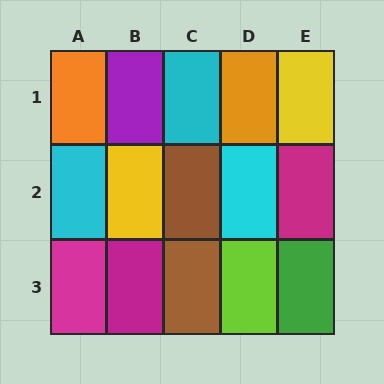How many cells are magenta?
3 cells are magenta.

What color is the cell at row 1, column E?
Yellow.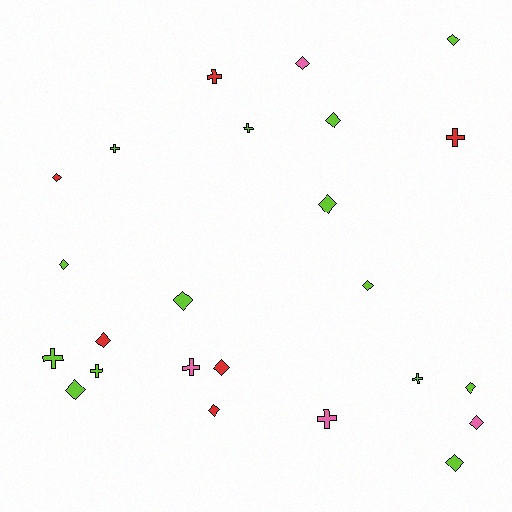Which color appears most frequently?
Lime, with 14 objects.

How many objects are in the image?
There are 24 objects.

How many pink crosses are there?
There are 2 pink crosses.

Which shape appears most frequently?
Diamond, with 15 objects.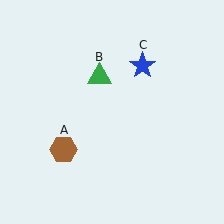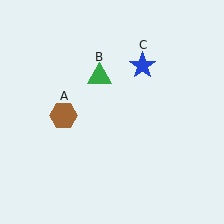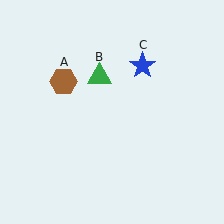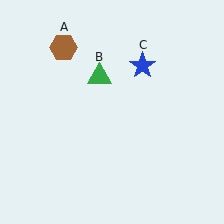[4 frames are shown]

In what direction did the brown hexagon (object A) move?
The brown hexagon (object A) moved up.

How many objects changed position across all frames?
1 object changed position: brown hexagon (object A).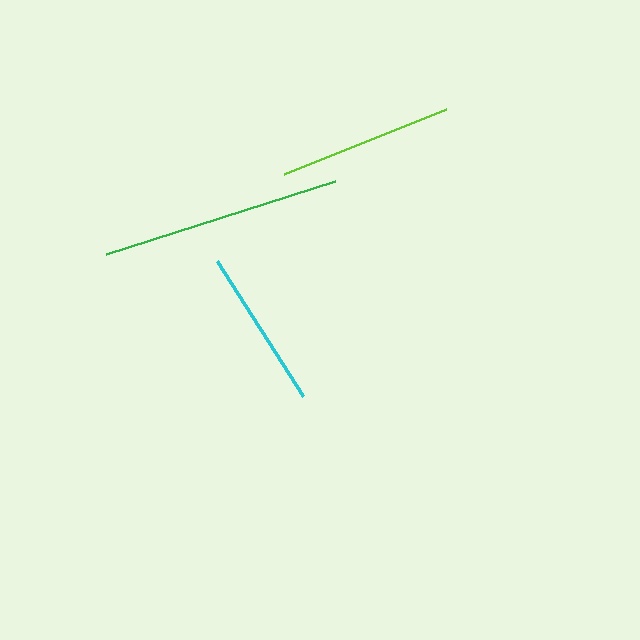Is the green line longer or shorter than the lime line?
The green line is longer than the lime line.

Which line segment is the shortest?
The cyan line is the shortest at approximately 160 pixels.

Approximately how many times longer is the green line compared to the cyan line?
The green line is approximately 1.5 times the length of the cyan line.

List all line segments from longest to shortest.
From longest to shortest: green, lime, cyan.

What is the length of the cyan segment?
The cyan segment is approximately 160 pixels long.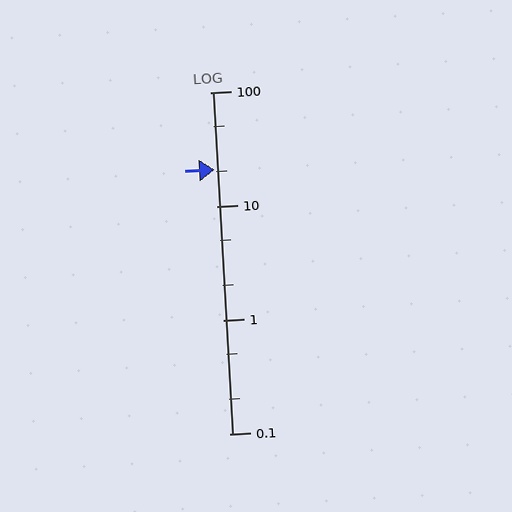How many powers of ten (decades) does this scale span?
The scale spans 3 decades, from 0.1 to 100.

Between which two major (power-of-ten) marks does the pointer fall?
The pointer is between 10 and 100.